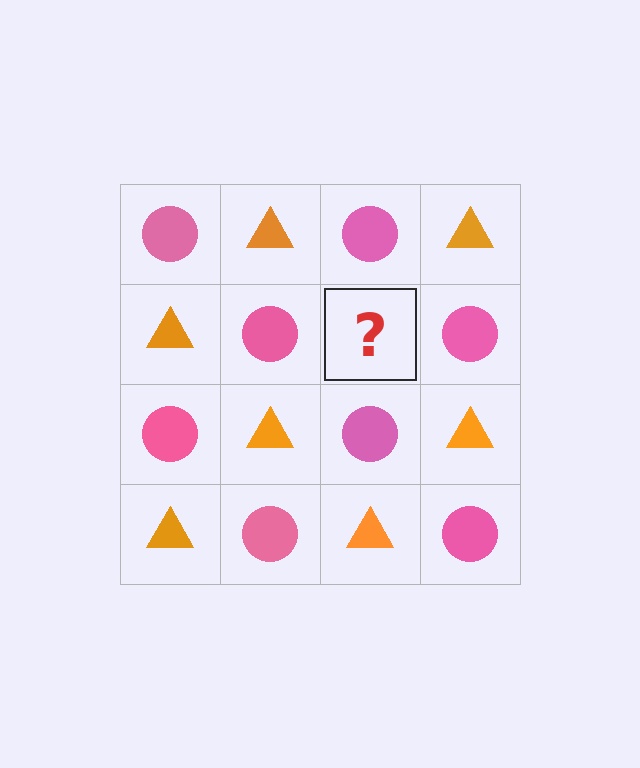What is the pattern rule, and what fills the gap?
The rule is that it alternates pink circle and orange triangle in a checkerboard pattern. The gap should be filled with an orange triangle.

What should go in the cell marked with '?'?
The missing cell should contain an orange triangle.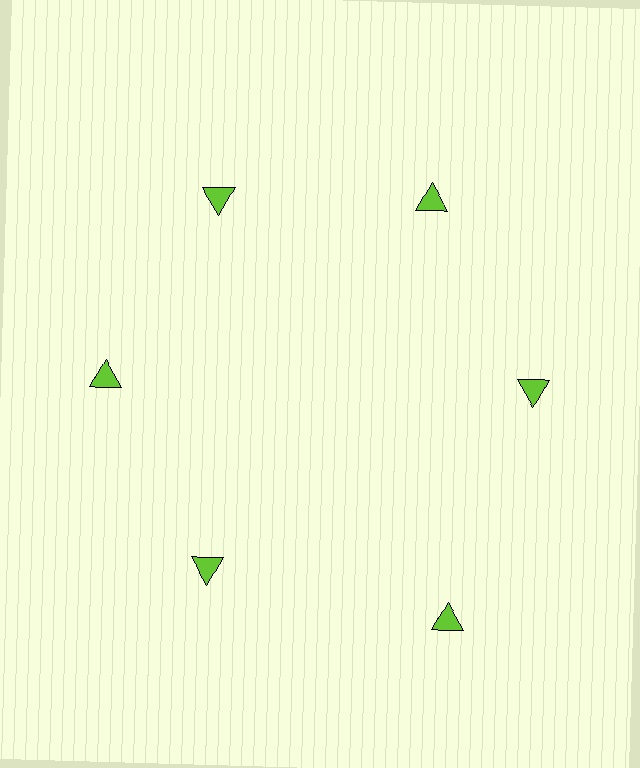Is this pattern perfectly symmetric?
No. The 6 lime triangles are arranged in a ring, but one element near the 5 o'clock position is pushed outward from the center, breaking the 6-fold rotational symmetry.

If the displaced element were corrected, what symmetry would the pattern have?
It would have 6-fold rotational symmetry — the pattern would map onto itself every 60 degrees.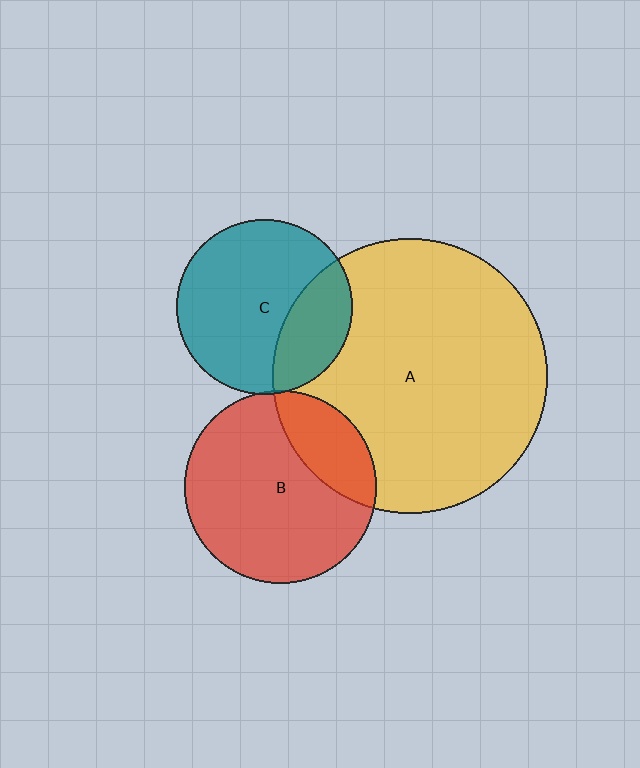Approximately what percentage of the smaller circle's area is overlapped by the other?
Approximately 30%.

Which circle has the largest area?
Circle A (yellow).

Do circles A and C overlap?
Yes.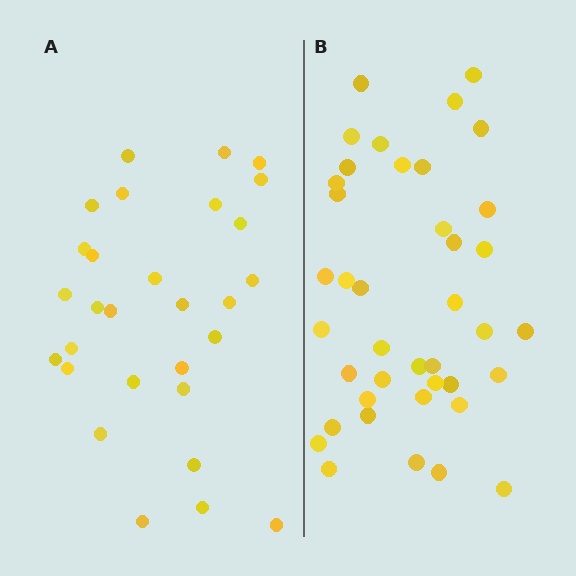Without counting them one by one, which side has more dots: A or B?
Region B (the right region) has more dots.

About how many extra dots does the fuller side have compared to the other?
Region B has roughly 12 or so more dots than region A.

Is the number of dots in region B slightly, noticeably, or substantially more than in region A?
Region B has noticeably more, but not dramatically so. The ratio is roughly 1.4 to 1.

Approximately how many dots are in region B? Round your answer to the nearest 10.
About 40 dots.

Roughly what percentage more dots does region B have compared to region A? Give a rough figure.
About 40% more.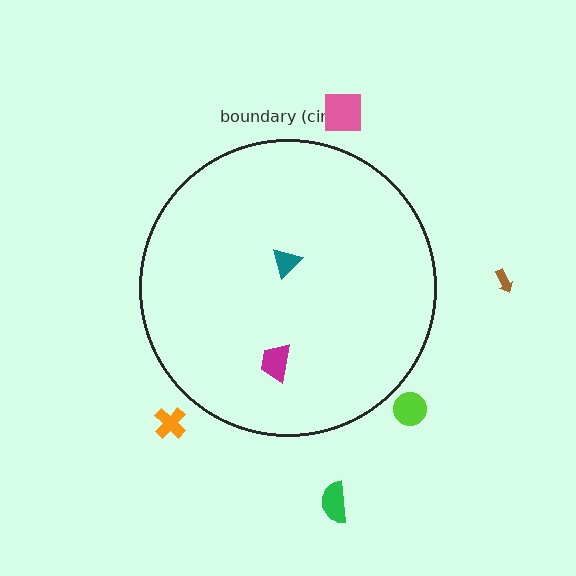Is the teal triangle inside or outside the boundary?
Inside.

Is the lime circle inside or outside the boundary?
Outside.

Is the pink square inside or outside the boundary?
Outside.